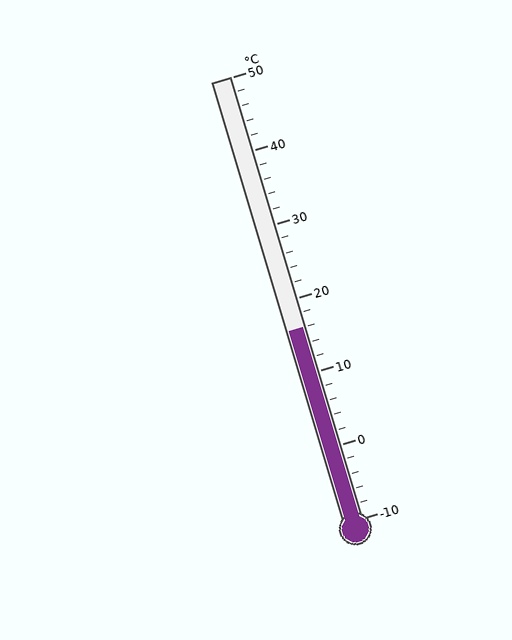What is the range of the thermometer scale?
The thermometer scale ranges from -10°C to 50°C.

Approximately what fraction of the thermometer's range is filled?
The thermometer is filled to approximately 45% of its range.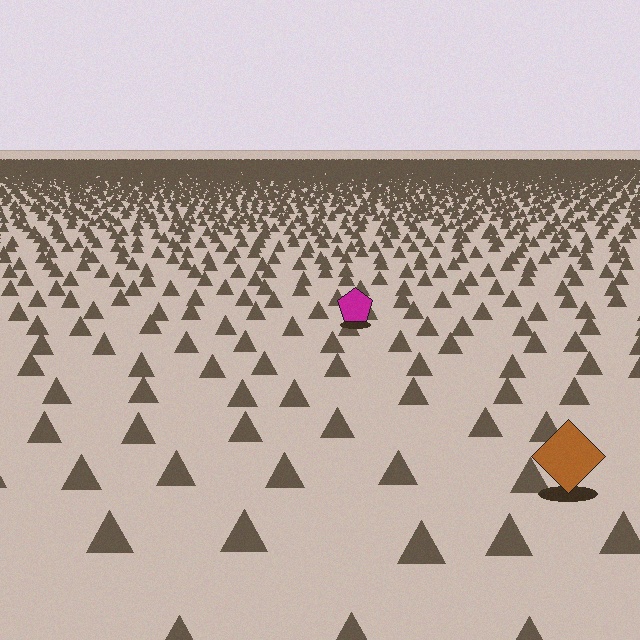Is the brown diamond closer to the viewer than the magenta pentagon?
Yes. The brown diamond is closer — you can tell from the texture gradient: the ground texture is coarser near it.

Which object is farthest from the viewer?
The magenta pentagon is farthest from the viewer. It appears smaller and the ground texture around it is denser.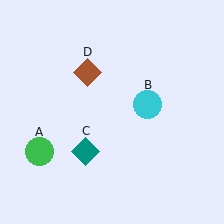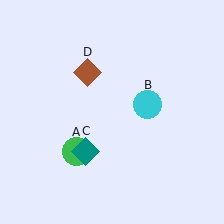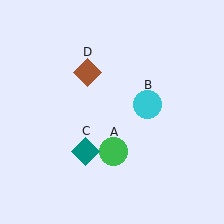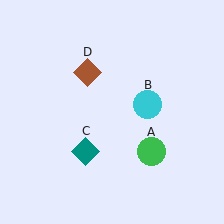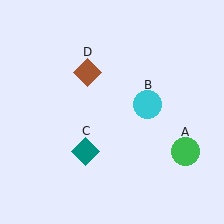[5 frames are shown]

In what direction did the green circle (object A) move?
The green circle (object A) moved right.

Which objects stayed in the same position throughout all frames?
Cyan circle (object B) and teal diamond (object C) and brown diamond (object D) remained stationary.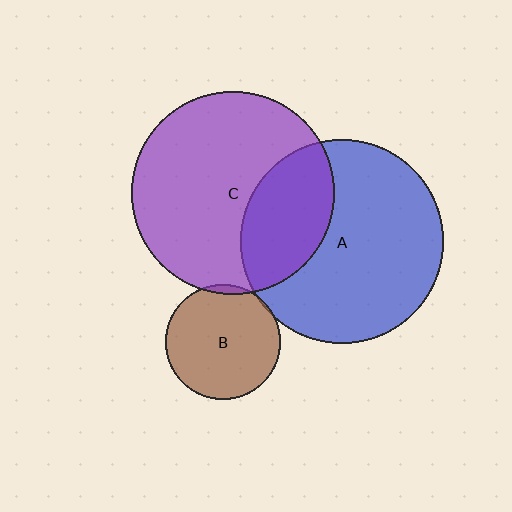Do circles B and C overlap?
Yes.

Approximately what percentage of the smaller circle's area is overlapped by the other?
Approximately 5%.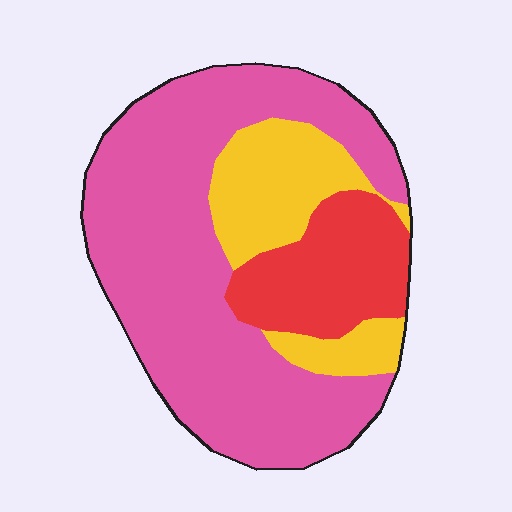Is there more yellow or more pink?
Pink.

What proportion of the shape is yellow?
Yellow covers about 20% of the shape.